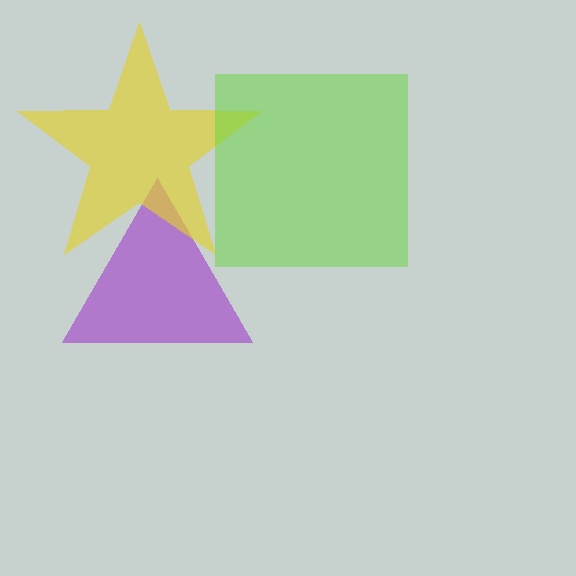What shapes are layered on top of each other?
The layered shapes are: a purple triangle, a yellow star, a lime square.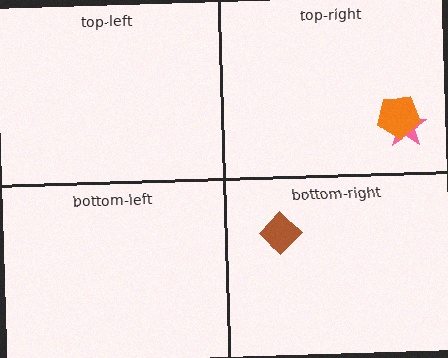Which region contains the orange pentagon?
The top-right region.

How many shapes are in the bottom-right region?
1.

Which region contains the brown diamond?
The bottom-right region.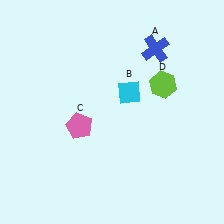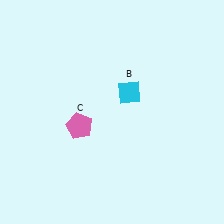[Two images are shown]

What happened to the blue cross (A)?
The blue cross (A) was removed in Image 2. It was in the top-right area of Image 1.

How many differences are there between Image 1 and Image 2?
There are 2 differences between the two images.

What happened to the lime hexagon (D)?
The lime hexagon (D) was removed in Image 2. It was in the top-right area of Image 1.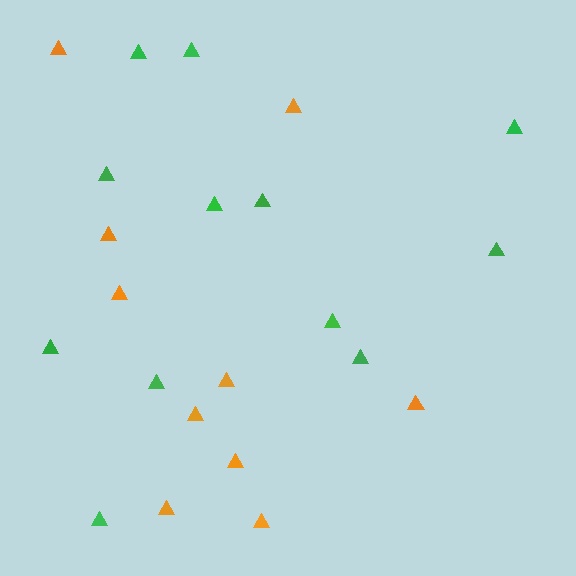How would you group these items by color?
There are 2 groups: one group of green triangles (12) and one group of orange triangles (10).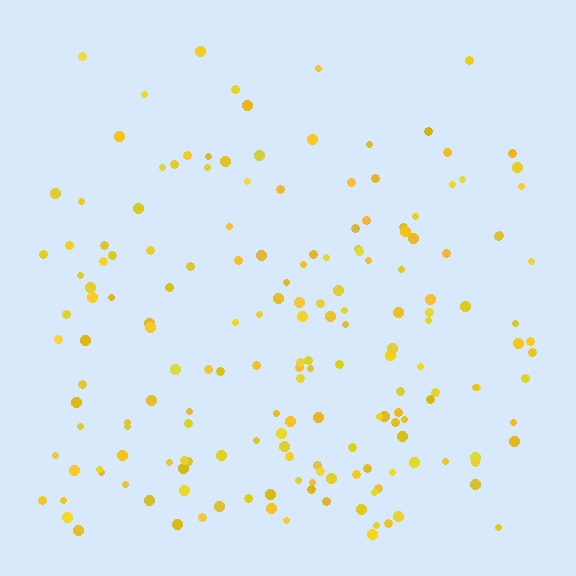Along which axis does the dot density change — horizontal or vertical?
Vertical.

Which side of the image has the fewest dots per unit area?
The top.